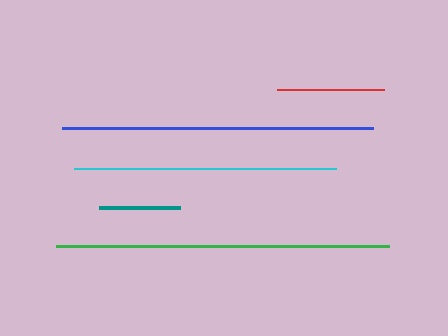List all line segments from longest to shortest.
From longest to shortest: green, blue, cyan, red, teal.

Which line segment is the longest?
The green line is the longest at approximately 334 pixels.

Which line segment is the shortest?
The teal line is the shortest at approximately 81 pixels.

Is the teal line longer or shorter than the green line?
The green line is longer than the teal line.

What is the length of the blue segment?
The blue segment is approximately 311 pixels long.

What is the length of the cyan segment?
The cyan segment is approximately 262 pixels long.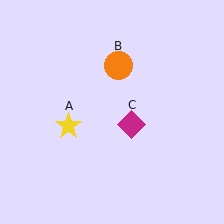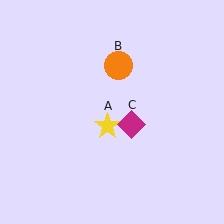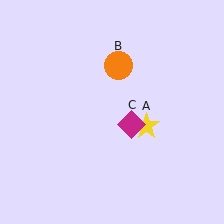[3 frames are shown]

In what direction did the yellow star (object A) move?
The yellow star (object A) moved right.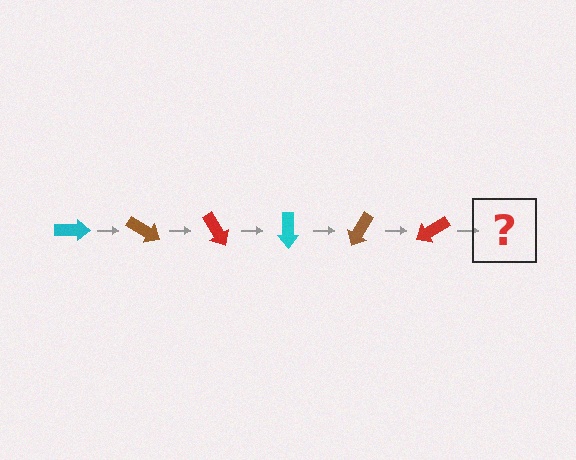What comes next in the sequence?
The next element should be a cyan arrow, rotated 180 degrees from the start.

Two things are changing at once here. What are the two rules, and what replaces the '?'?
The two rules are that it rotates 30 degrees each step and the color cycles through cyan, brown, and red. The '?' should be a cyan arrow, rotated 180 degrees from the start.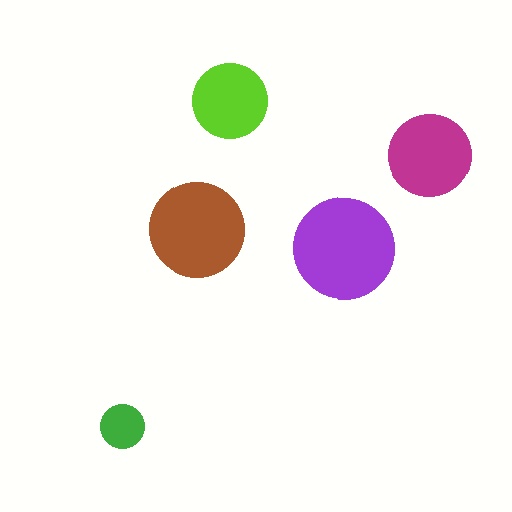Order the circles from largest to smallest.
the purple one, the brown one, the magenta one, the lime one, the green one.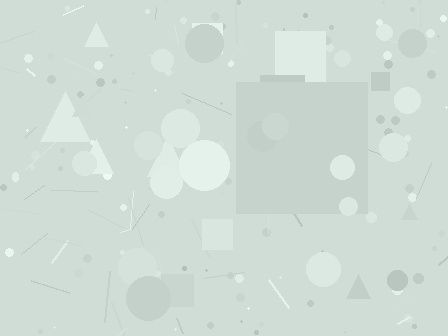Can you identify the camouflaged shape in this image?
The camouflaged shape is a square.